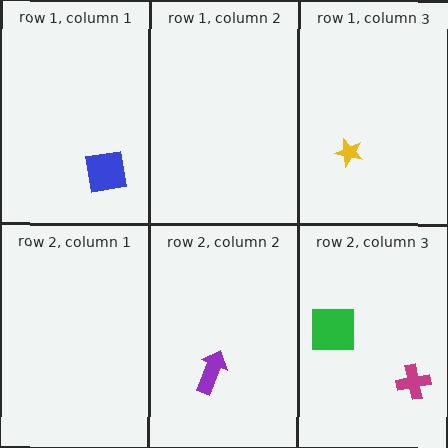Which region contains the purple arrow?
The row 2, column 2 region.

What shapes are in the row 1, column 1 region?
The blue square.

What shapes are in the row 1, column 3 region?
The yellow star.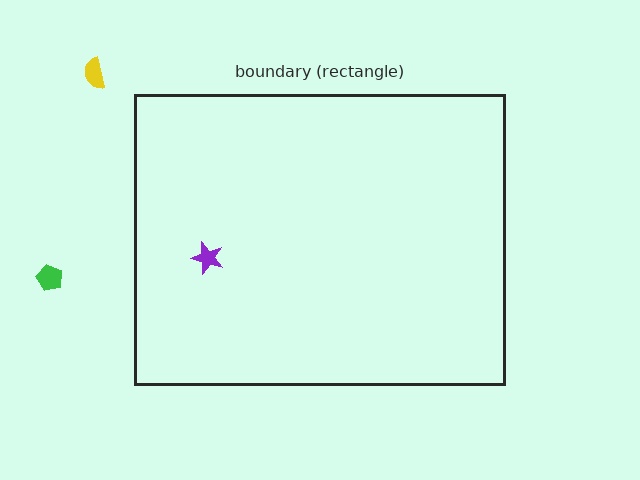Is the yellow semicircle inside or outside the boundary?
Outside.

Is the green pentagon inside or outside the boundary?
Outside.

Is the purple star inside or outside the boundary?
Inside.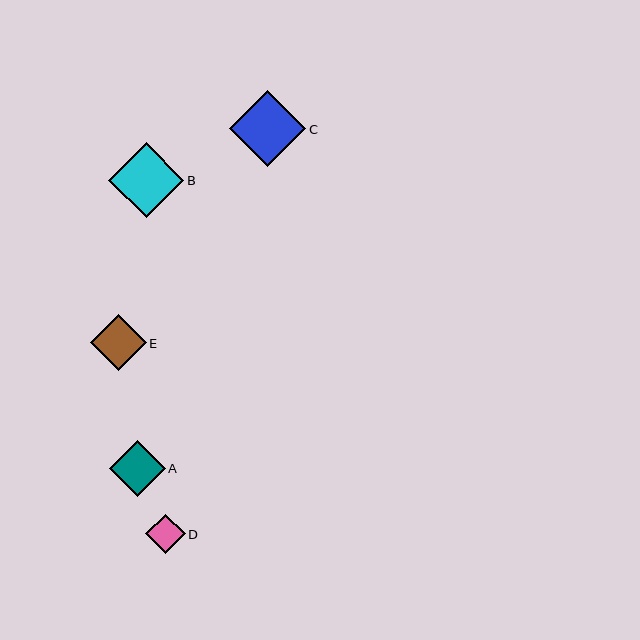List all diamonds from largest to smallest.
From largest to smallest: C, B, E, A, D.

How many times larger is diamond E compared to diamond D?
Diamond E is approximately 1.4 times the size of diamond D.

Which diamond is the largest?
Diamond C is the largest with a size of approximately 76 pixels.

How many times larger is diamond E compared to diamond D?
Diamond E is approximately 1.4 times the size of diamond D.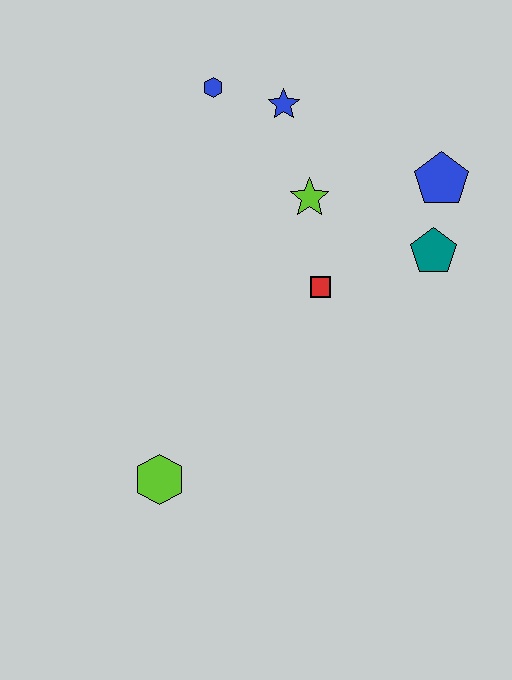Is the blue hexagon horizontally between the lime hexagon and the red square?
Yes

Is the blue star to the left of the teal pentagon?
Yes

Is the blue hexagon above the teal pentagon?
Yes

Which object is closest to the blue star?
The blue hexagon is closest to the blue star.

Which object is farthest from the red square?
The lime hexagon is farthest from the red square.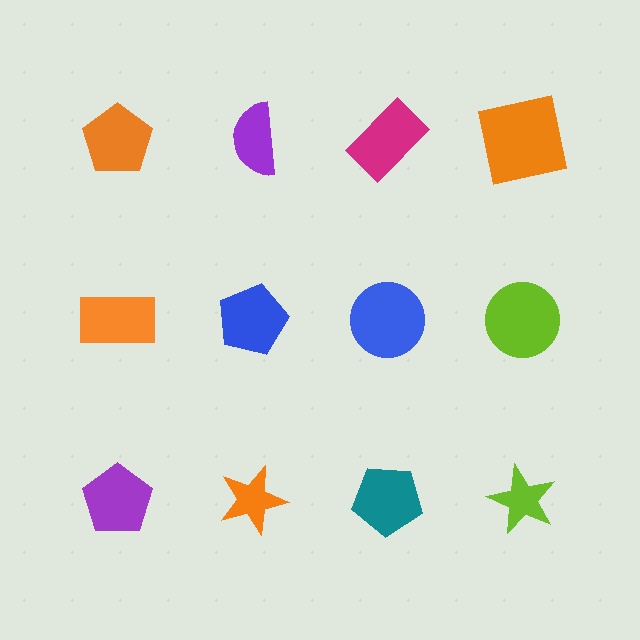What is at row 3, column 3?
A teal pentagon.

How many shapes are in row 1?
4 shapes.